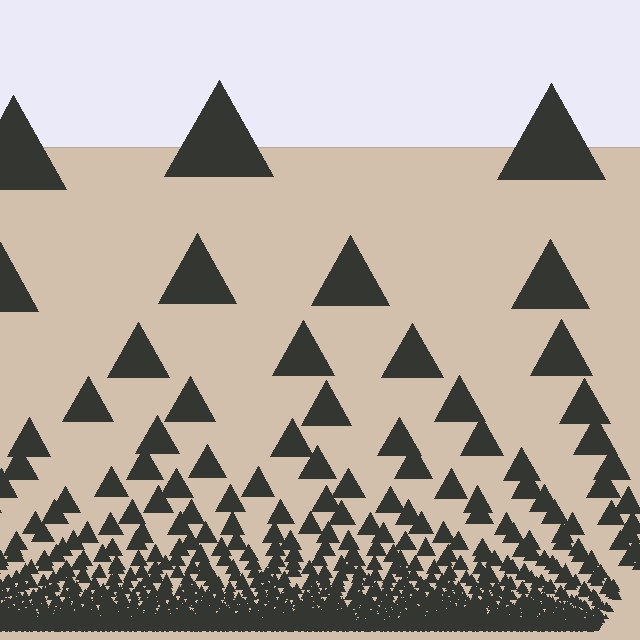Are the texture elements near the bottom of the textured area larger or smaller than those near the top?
Smaller. The gradient is inverted — elements near the bottom are smaller and denser.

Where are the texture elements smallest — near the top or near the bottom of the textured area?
Near the bottom.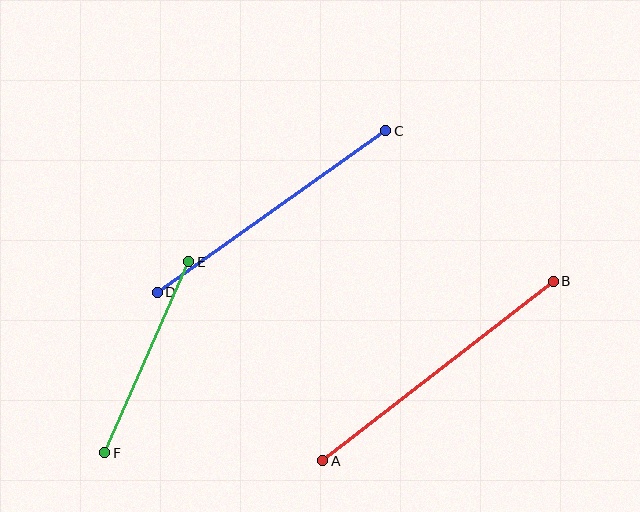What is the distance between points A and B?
The distance is approximately 292 pixels.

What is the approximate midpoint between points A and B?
The midpoint is at approximately (438, 371) pixels.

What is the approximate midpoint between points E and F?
The midpoint is at approximately (147, 357) pixels.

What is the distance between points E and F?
The distance is approximately 209 pixels.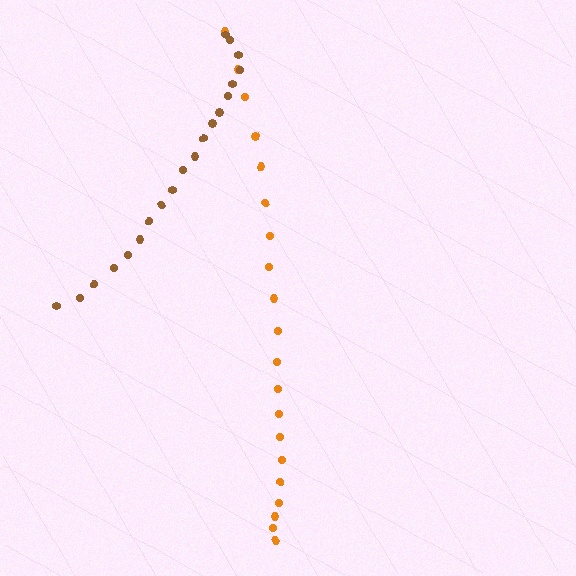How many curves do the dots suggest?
There are 2 distinct paths.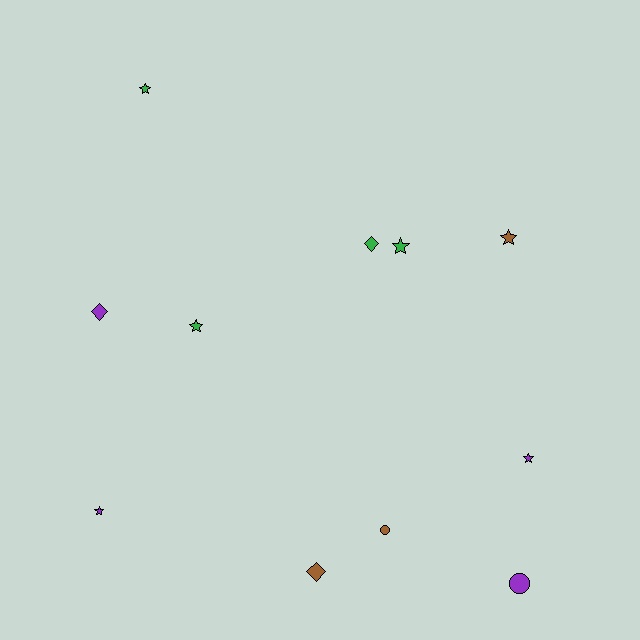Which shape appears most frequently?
Star, with 6 objects.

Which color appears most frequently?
Purple, with 4 objects.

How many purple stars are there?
There are 2 purple stars.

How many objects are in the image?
There are 11 objects.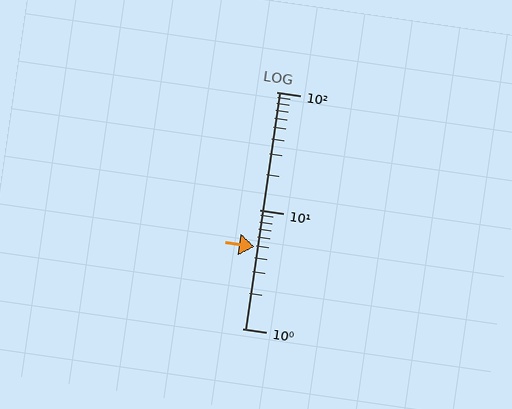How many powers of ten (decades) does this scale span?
The scale spans 2 decades, from 1 to 100.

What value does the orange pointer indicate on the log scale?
The pointer indicates approximately 4.9.